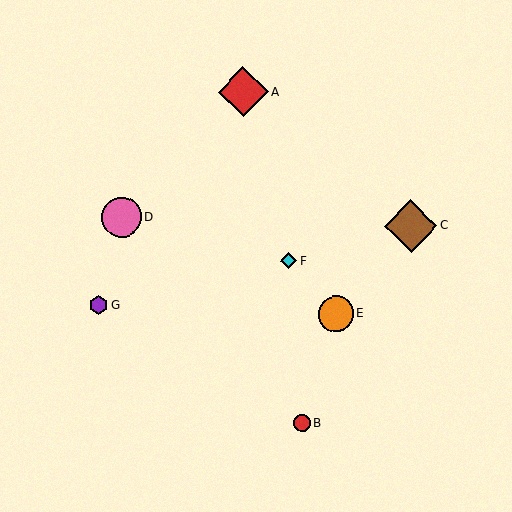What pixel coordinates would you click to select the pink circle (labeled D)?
Click at (122, 217) to select the pink circle D.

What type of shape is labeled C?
Shape C is a brown diamond.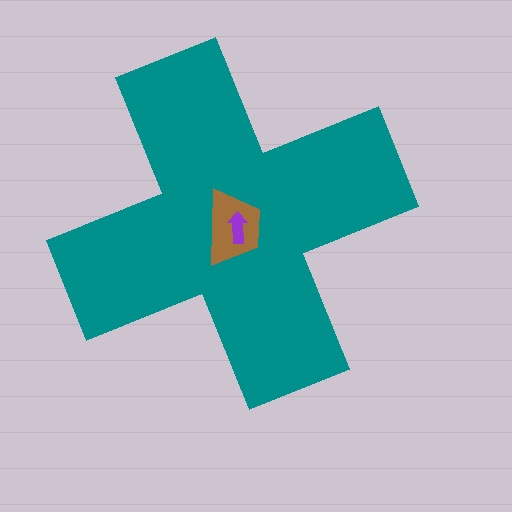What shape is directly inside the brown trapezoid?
The purple arrow.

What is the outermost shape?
The teal cross.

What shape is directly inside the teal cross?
The brown trapezoid.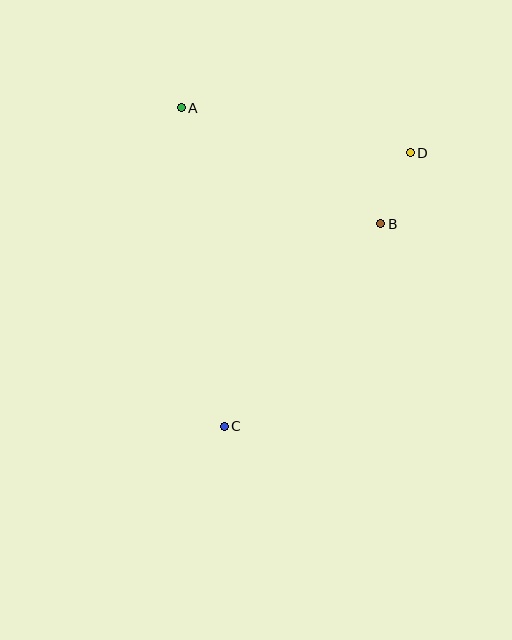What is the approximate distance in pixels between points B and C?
The distance between B and C is approximately 256 pixels.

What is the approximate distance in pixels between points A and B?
The distance between A and B is approximately 230 pixels.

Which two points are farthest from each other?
Points C and D are farthest from each other.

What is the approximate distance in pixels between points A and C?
The distance between A and C is approximately 321 pixels.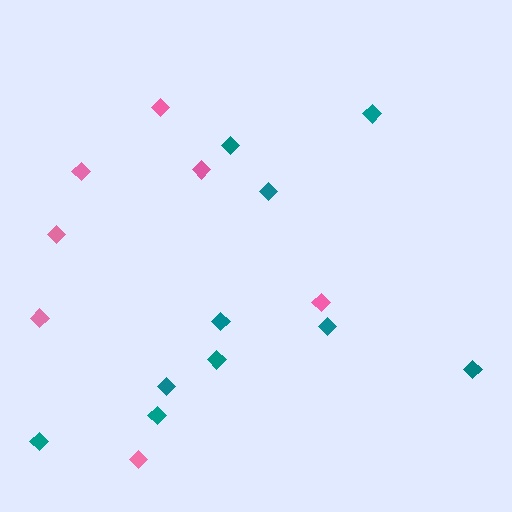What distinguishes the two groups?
There are 2 groups: one group of teal diamonds (10) and one group of pink diamonds (7).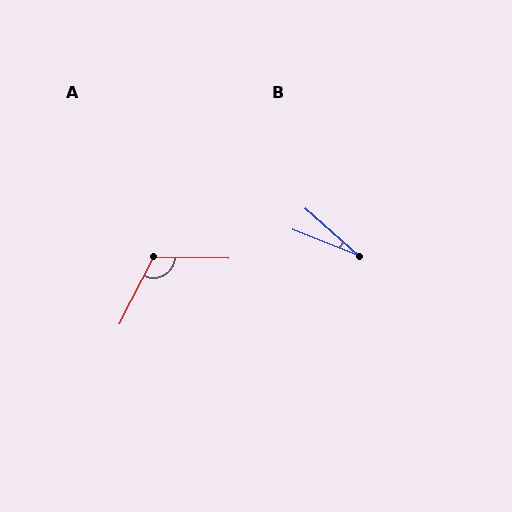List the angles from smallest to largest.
B (20°), A (116°).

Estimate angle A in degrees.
Approximately 116 degrees.